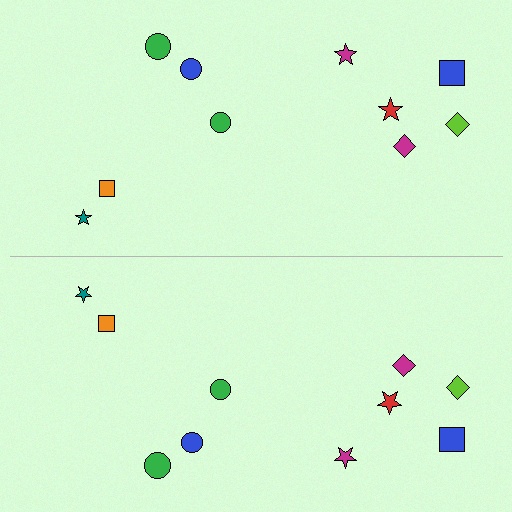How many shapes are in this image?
There are 20 shapes in this image.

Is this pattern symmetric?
Yes, this pattern has bilateral (reflection) symmetry.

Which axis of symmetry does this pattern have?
The pattern has a horizontal axis of symmetry running through the center of the image.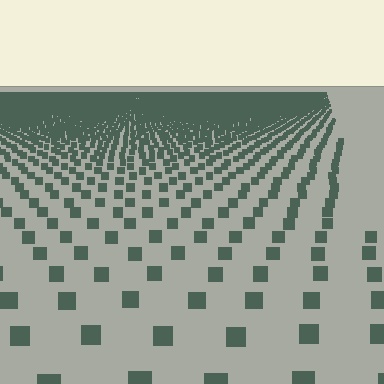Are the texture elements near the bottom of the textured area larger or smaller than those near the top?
Larger. Near the bottom, elements are closer to the viewer and appear at a bigger on-screen size.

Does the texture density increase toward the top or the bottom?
Density increases toward the top.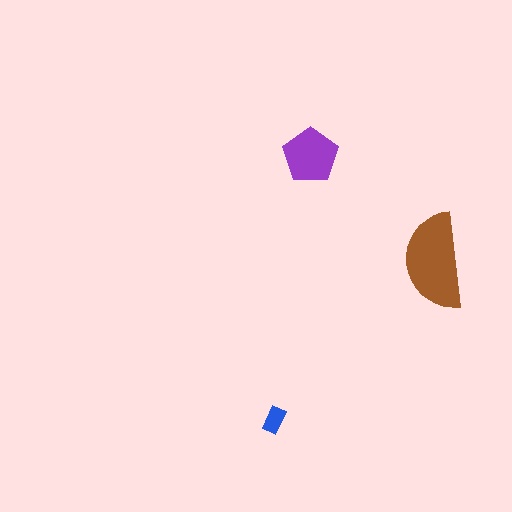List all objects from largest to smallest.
The brown semicircle, the purple pentagon, the blue rectangle.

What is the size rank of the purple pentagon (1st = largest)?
2nd.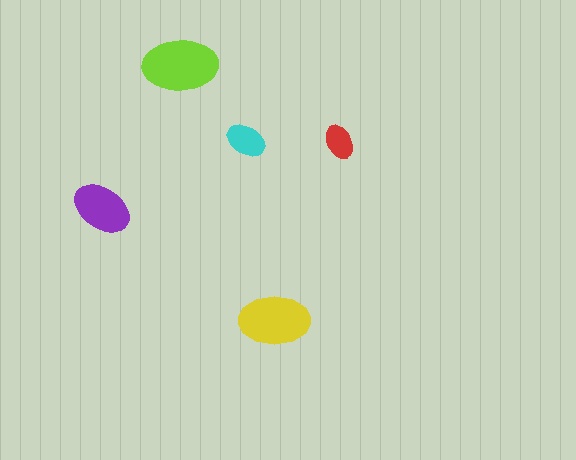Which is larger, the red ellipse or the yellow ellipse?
The yellow one.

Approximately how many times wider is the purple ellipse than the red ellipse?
About 1.5 times wider.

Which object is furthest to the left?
The purple ellipse is leftmost.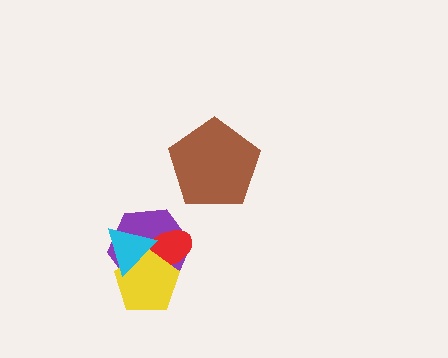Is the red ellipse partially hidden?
Yes, it is partially covered by another shape.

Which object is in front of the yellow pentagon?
The cyan triangle is in front of the yellow pentagon.